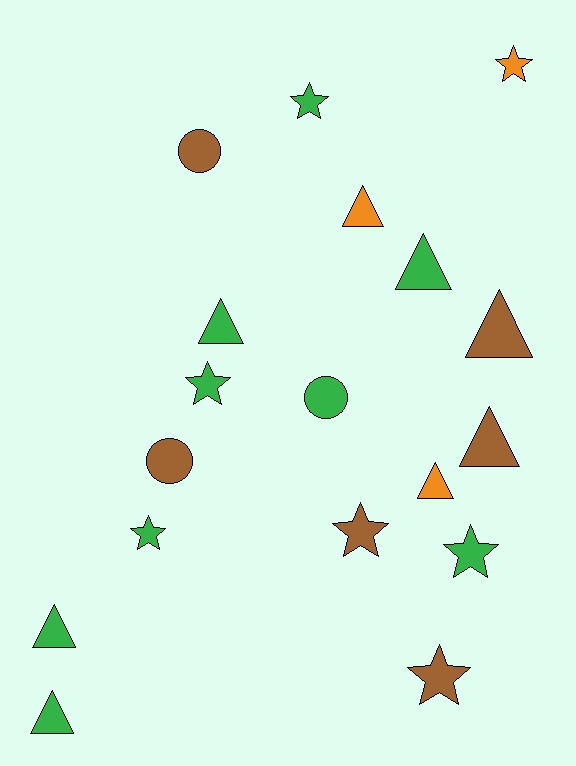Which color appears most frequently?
Green, with 9 objects.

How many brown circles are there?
There are 2 brown circles.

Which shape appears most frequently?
Triangle, with 8 objects.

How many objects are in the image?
There are 18 objects.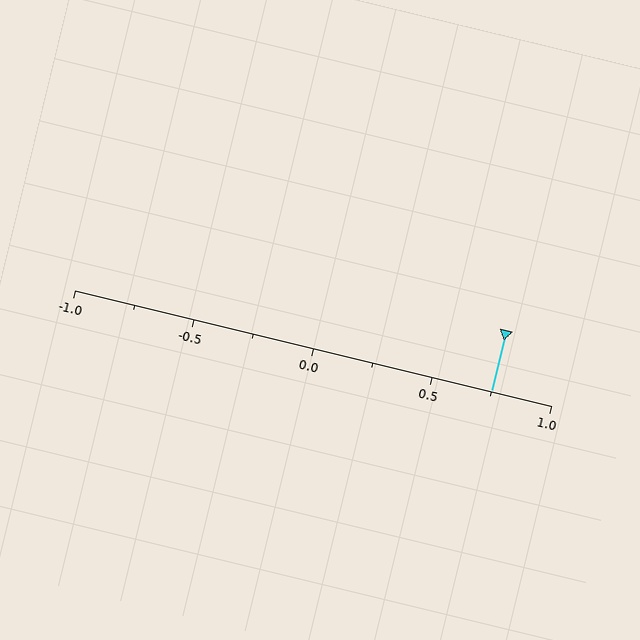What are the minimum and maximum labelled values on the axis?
The axis runs from -1.0 to 1.0.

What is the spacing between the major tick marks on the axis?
The major ticks are spaced 0.5 apart.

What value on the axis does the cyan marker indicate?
The marker indicates approximately 0.75.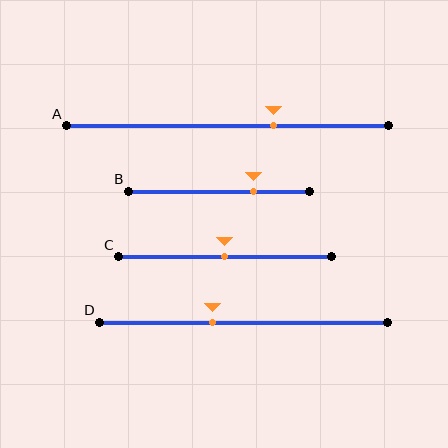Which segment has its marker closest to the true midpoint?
Segment C has its marker closest to the true midpoint.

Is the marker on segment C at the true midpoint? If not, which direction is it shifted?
Yes, the marker on segment C is at the true midpoint.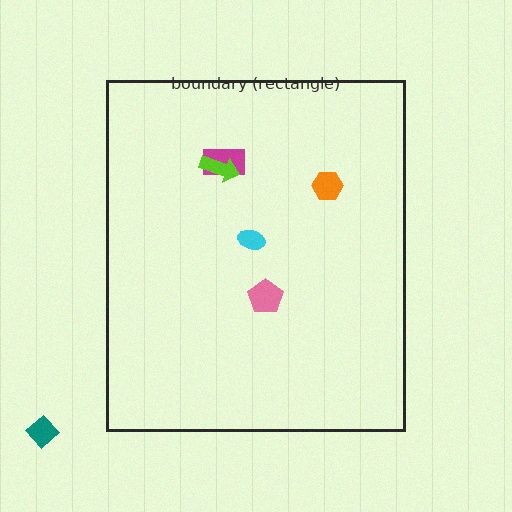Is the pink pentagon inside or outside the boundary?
Inside.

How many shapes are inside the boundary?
5 inside, 1 outside.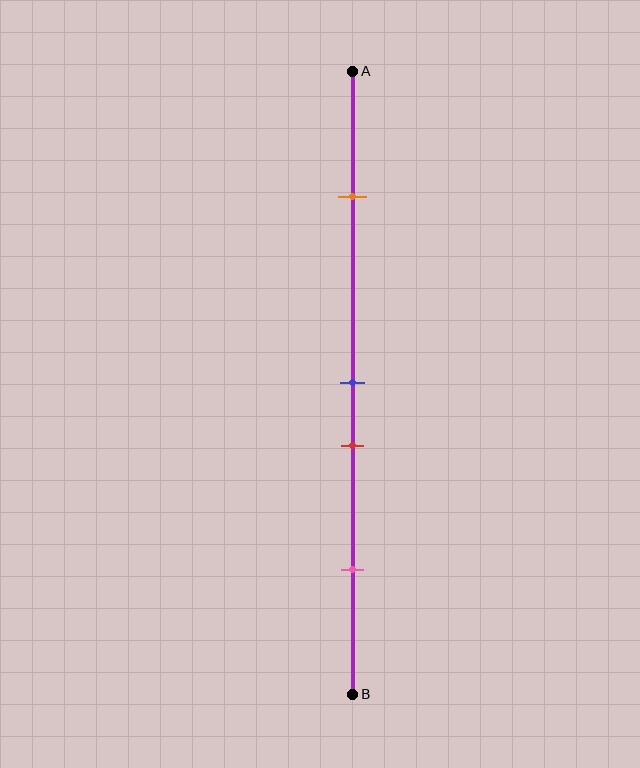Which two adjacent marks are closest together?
The blue and red marks are the closest adjacent pair.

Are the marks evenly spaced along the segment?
No, the marks are not evenly spaced.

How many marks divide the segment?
There are 4 marks dividing the segment.